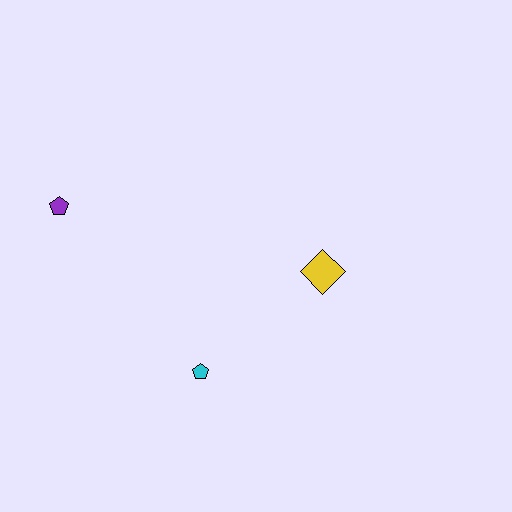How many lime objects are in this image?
There are no lime objects.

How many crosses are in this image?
There are no crosses.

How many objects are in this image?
There are 3 objects.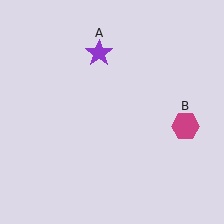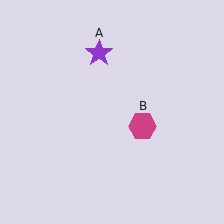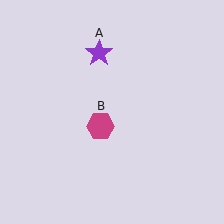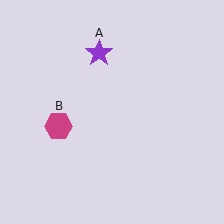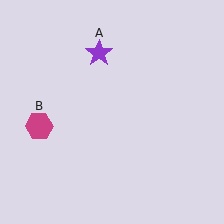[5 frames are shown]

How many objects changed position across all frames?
1 object changed position: magenta hexagon (object B).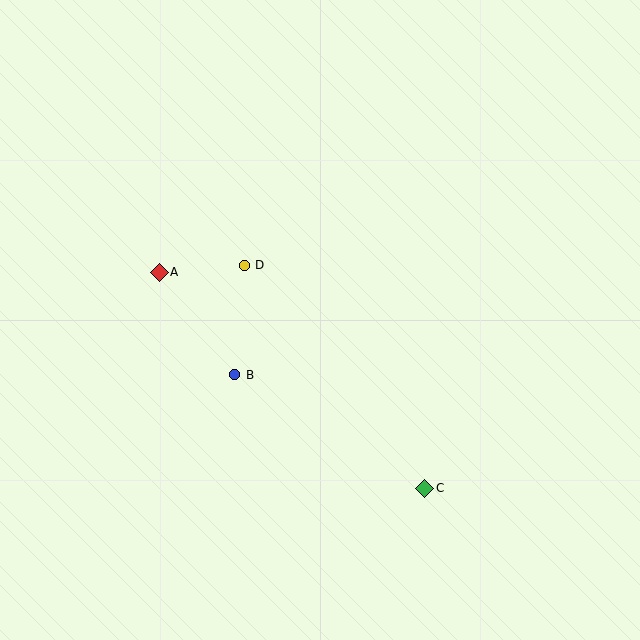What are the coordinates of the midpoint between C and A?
The midpoint between C and A is at (292, 380).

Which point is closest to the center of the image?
Point D at (244, 265) is closest to the center.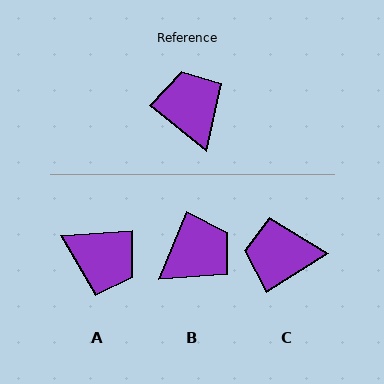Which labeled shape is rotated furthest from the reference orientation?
A, about 137 degrees away.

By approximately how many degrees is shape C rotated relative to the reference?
Approximately 71 degrees counter-clockwise.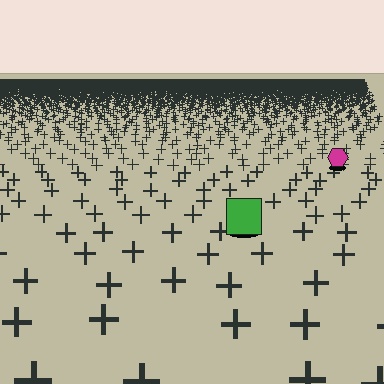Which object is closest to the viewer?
The green square is closest. The texture marks near it are larger and more spread out.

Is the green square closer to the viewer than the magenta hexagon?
Yes. The green square is closer — you can tell from the texture gradient: the ground texture is coarser near it.